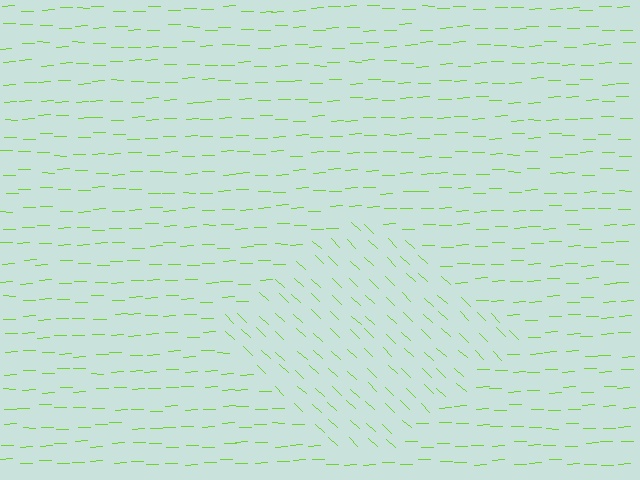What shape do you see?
I see a diamond.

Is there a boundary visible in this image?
Yes, there is a texture boundary formed by a change in line orientation.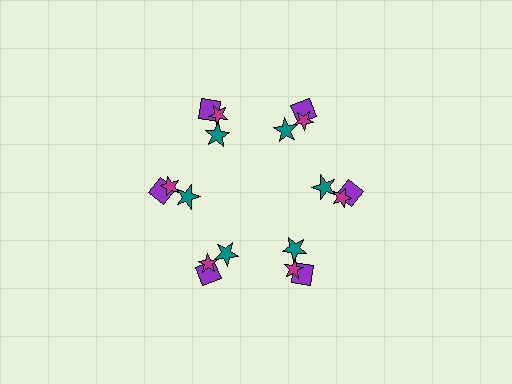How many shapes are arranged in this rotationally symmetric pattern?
There are 18 shapes, arranged in 6 groups of 3.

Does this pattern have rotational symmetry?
Yes, this pattern has 6-fold rotational symmetry. It looks the same after rotating 60 degrees around the center.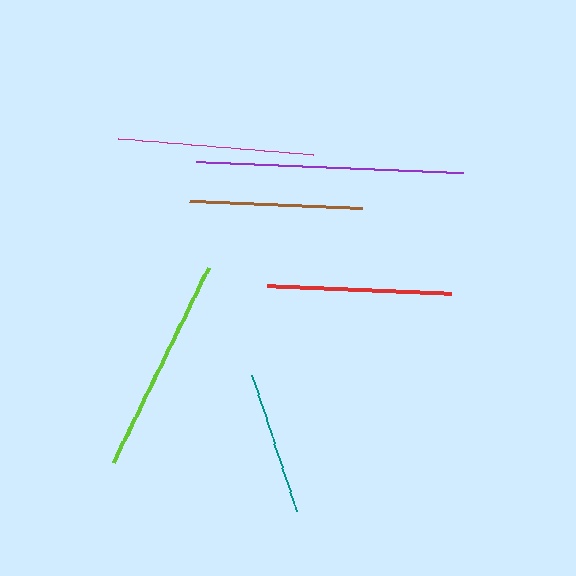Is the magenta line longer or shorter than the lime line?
The lime line is longer than the magenta line.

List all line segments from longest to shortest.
From longest to shortest: purple, lime, magenta, red, brown, teal.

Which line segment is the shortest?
The teal line is the shortest at approximately 143 pixels.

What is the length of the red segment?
The red segment is approximately 184 pixels long.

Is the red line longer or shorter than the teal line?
The red line is longer than the teal line.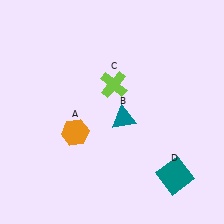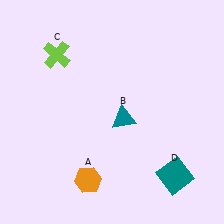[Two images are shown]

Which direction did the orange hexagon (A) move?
The orange hexagon (A) moved down.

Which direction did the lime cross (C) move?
The lime cross (C) moved left.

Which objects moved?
The objects that moved are: the orange hexagon (A), the lime cross (C).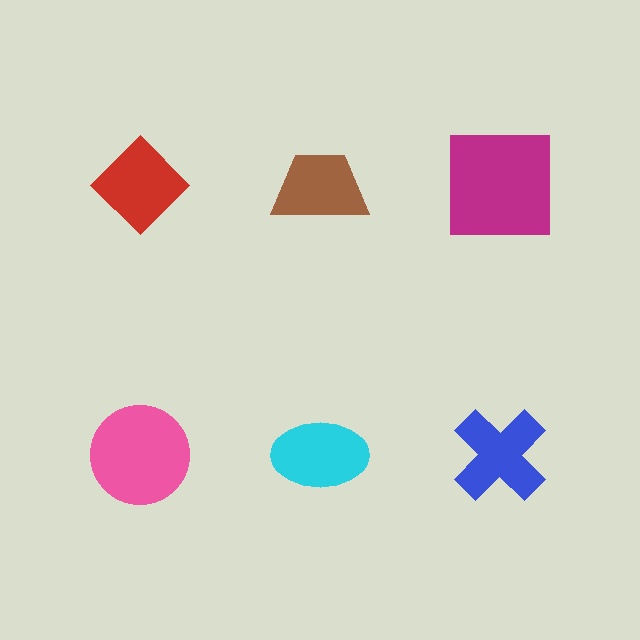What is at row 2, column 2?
A cyan ellipse.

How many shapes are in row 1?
3 shapes.